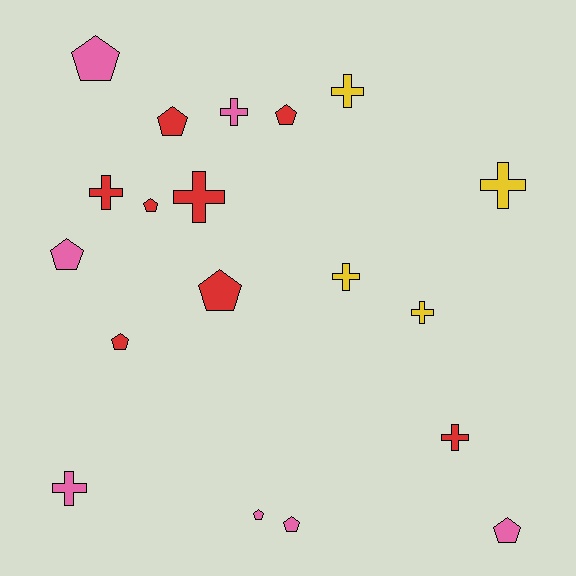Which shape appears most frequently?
Pentagon, with 10 objects.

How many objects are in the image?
There are 19 objects.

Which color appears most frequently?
Red, with 8 objects.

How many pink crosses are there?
There are 2 pink crosses.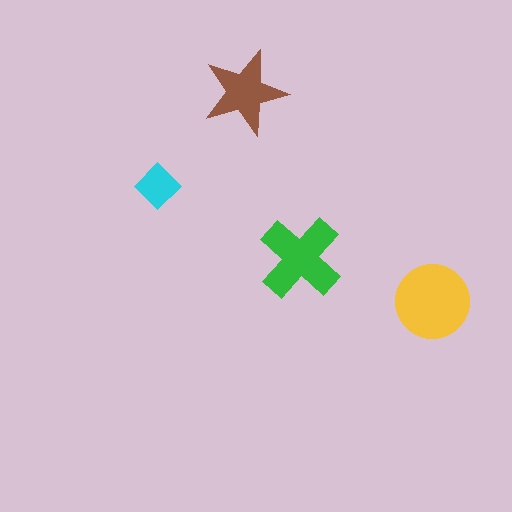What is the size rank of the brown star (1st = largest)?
3rd.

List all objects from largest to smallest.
The yellow circle, the green cross, the brown star, the cyan diamond.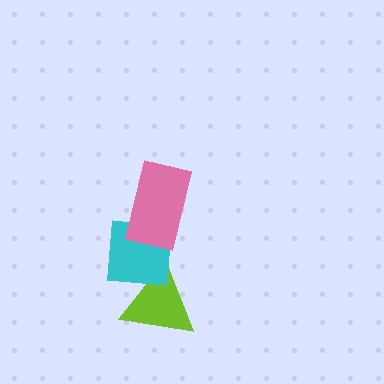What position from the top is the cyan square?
The cyan square is 2nd from the top.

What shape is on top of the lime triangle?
The cyan square is on top of the lime triangle.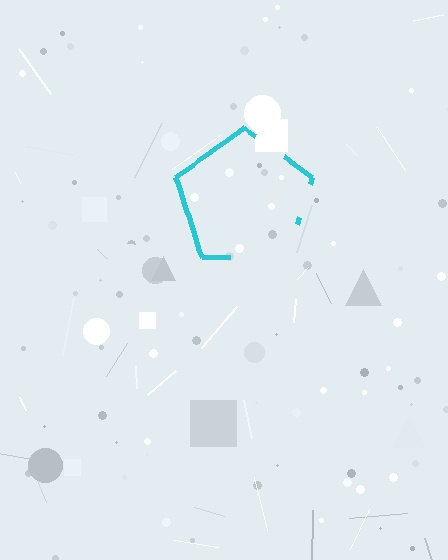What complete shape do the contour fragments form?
The contour fragments form a pentagon.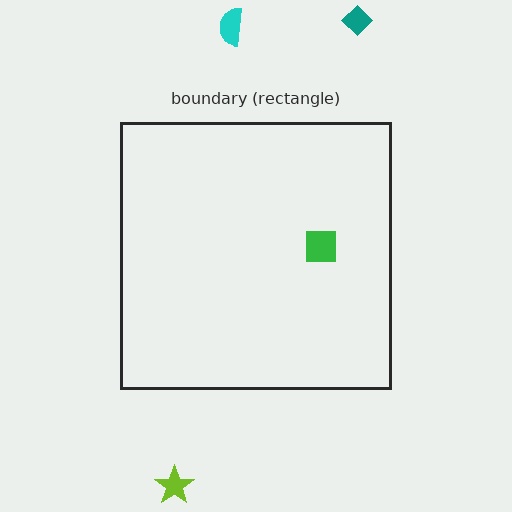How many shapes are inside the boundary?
1 inside, 3 outside.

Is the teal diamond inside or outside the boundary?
Outside.